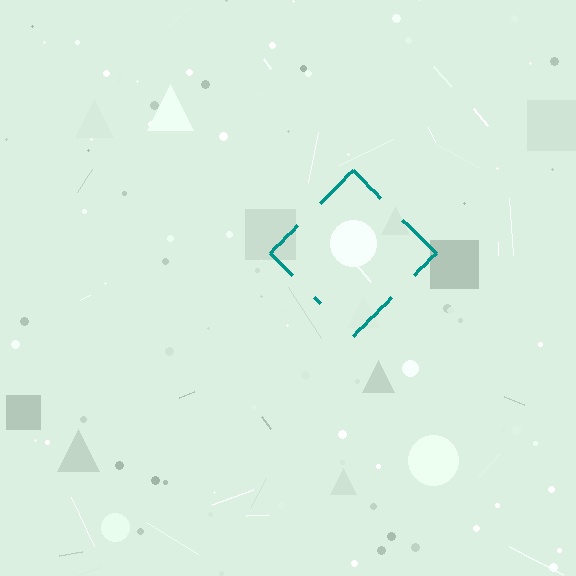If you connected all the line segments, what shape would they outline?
They would outline a diamond.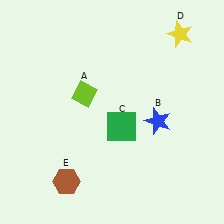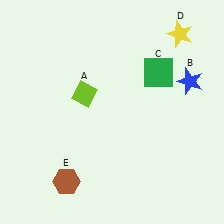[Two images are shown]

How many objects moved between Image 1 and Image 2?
2 objects moved between the two images.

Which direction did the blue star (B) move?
The blue star (B) moved up.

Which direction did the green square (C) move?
The green square (C) moved up.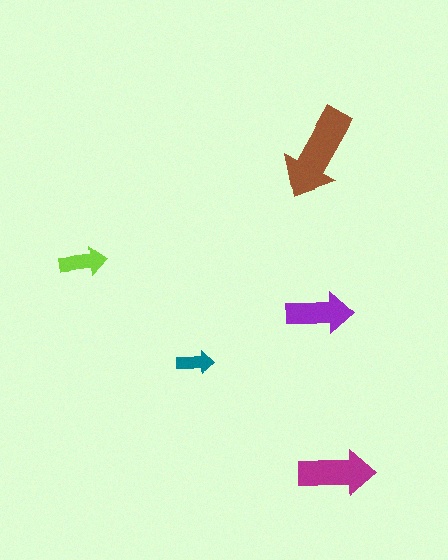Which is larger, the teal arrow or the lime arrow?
The lime one.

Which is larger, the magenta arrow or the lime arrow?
The magenta one.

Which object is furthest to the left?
The lime arrow is leftmost.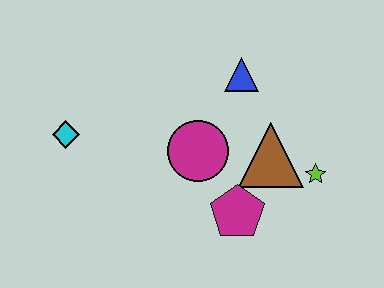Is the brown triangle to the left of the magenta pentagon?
No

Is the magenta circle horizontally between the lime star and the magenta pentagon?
No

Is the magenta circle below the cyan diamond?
Yes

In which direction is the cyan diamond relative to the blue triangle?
The cyan diamond is to the left of the blue triangle.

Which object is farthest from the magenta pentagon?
The cyan diamond is farthest from the magenta pentagon.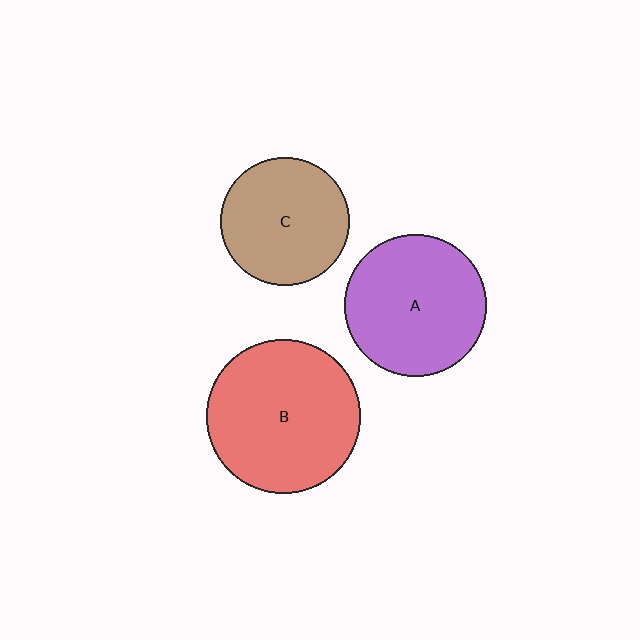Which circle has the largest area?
Circle B (red).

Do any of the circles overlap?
No, none of the circles overlap.